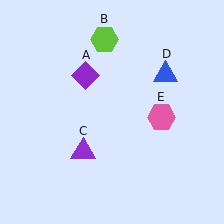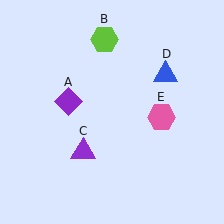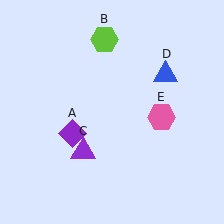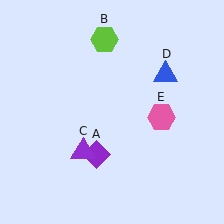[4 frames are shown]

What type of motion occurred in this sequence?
The purple diamond (object A) rotated counterclockwise around the center of the scene.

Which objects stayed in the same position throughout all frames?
Lime hexagon (object B) and purple triangle (object C) and blue triangle (object D) and pink hexagon (object E) remained stationary.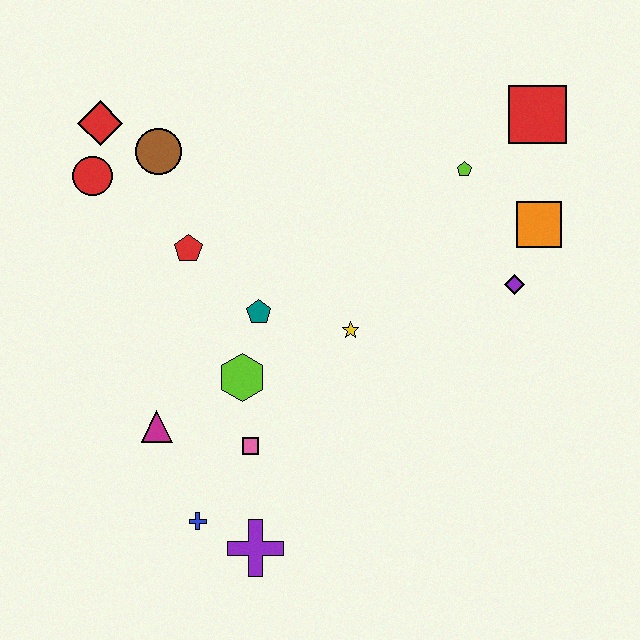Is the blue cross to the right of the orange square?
No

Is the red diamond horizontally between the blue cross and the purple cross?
No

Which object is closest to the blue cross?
The purple cross is closest to the blue cross.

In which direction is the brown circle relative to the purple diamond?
The brown circle is to the left of the purple diamond.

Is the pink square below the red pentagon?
Yes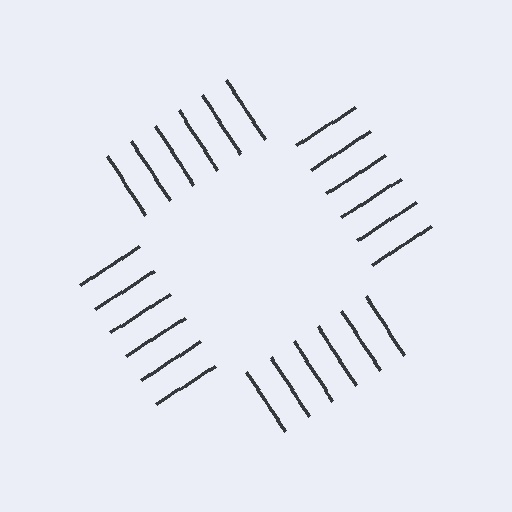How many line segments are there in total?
24 — 6 along each of the 4 edges.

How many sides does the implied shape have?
4 sides — the line-ends trace a square.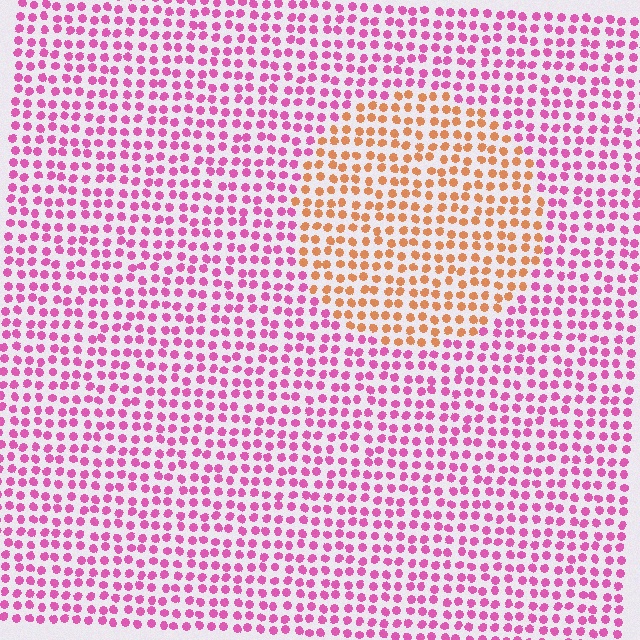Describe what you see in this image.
The image is filled with small pink elements in a uniform arrangement. A circle-shaped region is visible where the elements are tinted to a slightly different hue, forming a subtle color boundary.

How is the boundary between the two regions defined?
The boundary is defined purely by a slight shift in hue (about 63 degrees). Spacing, size, and orientation are identical on both sides.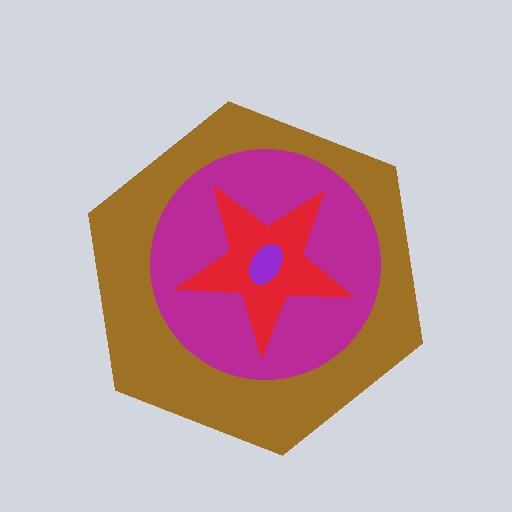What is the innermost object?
The purple ellipse.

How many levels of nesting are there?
4.